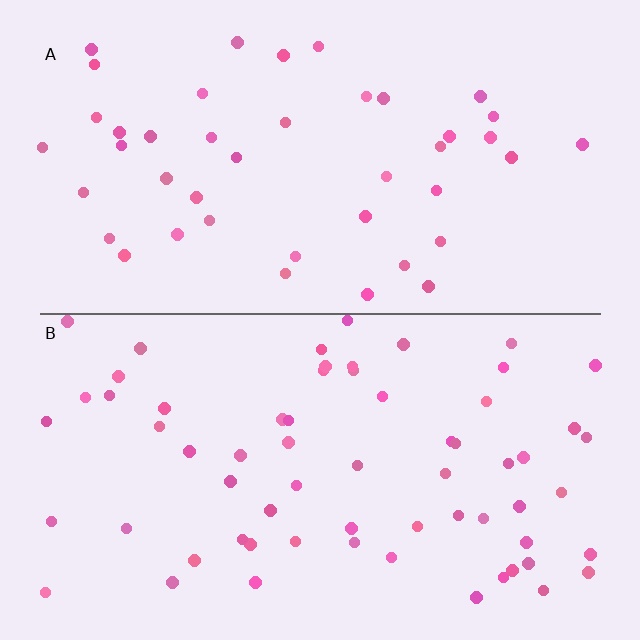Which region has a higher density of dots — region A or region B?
B (the bottom).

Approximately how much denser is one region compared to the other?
Approximately 1.5× — region B over region A.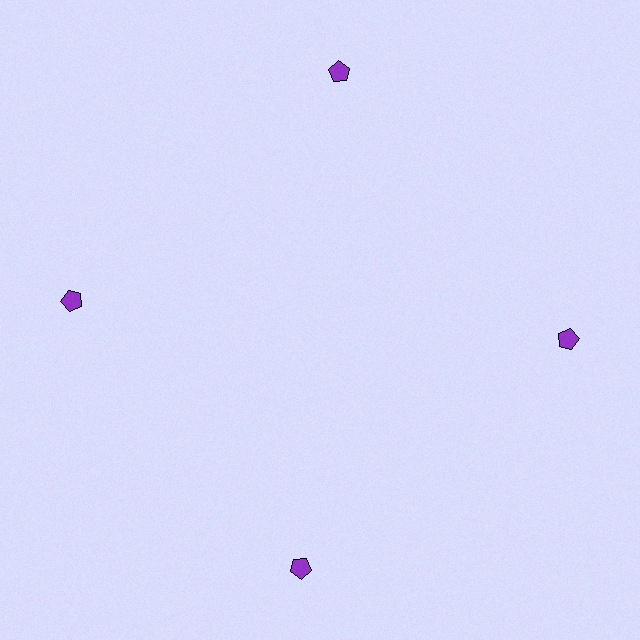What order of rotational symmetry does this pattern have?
This pattern has 4-fold rotational symmetry.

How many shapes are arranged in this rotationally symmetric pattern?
There are 4 shapes, arranged in 4 groups of 1.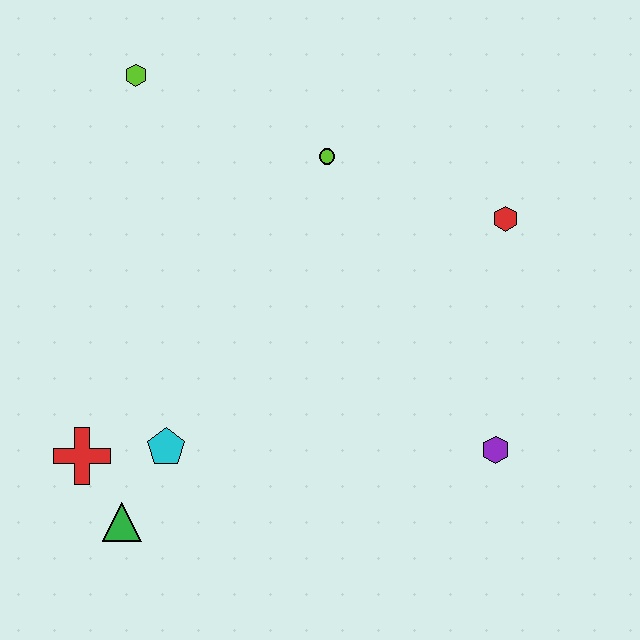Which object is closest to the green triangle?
The red cross is closest to the green triangle.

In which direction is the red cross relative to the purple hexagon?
The red cross is to the left of the purple hexagon.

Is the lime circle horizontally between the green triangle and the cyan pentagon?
No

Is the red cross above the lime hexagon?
No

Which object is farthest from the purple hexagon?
The lime hexagon is farthest from the purple hexagon.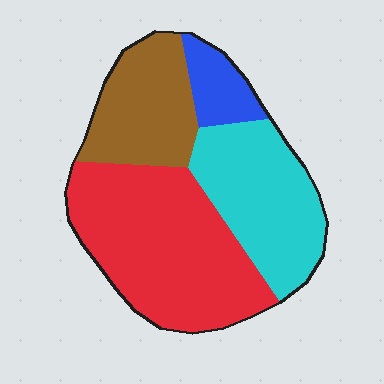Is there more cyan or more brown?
Cyan.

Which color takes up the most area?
Red, at roughly 45%.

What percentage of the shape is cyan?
Cyan takes up between a quarter and a half of the shape.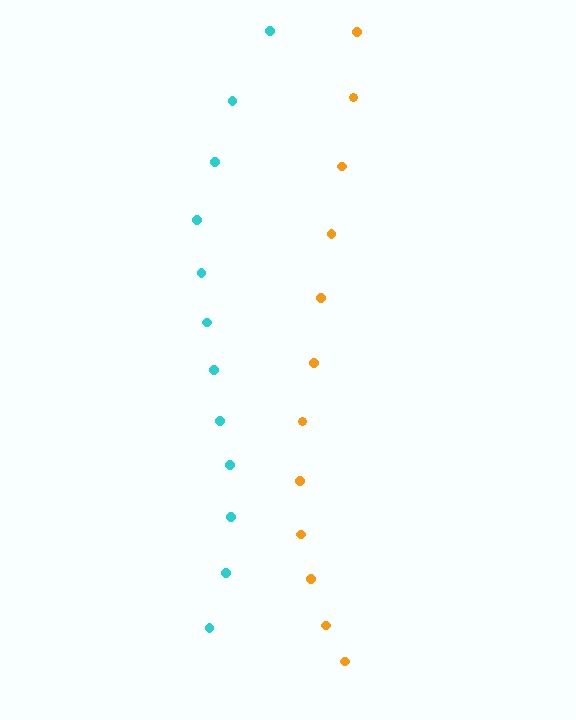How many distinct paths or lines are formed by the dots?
There are 2 distinct paths.